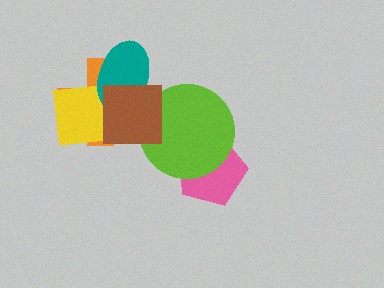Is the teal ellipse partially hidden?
Yes, it is partially covered by another shape.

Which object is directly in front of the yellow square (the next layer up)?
The teal ellipse is directly in front of the yellow square.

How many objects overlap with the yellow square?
3 objects overlap with the yellow square.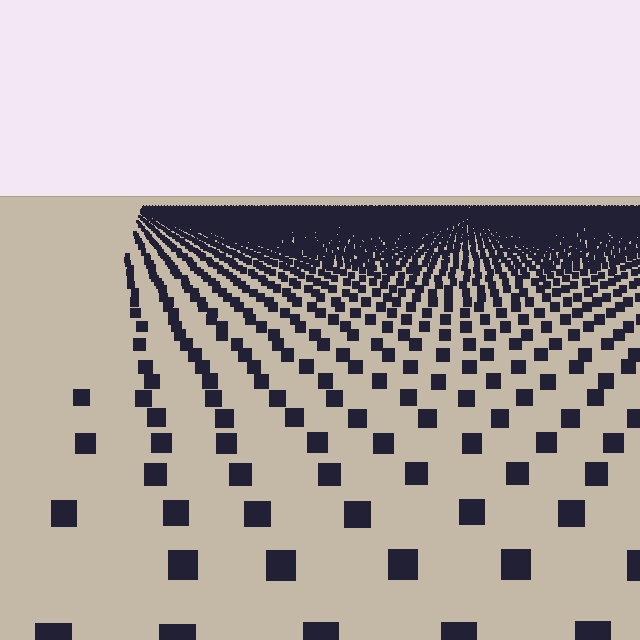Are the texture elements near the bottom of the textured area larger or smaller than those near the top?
Larger. Near the bottom, elements are closer to the viewer and appear at a bigger on-screen size.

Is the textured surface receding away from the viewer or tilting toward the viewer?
The surface is receding away from the viewer. Texture elements get smaller and denser toward the top.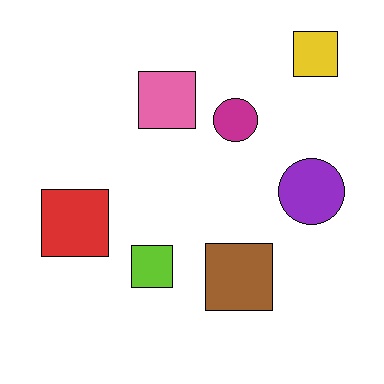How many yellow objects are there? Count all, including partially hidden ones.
There is 1 yellow object.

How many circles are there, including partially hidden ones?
There are 2 circles.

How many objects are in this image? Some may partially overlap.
There are 7 objects.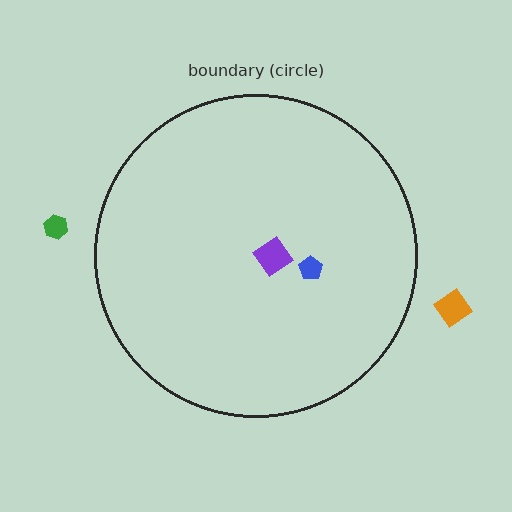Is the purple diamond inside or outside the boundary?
Inside.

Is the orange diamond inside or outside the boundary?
Outside.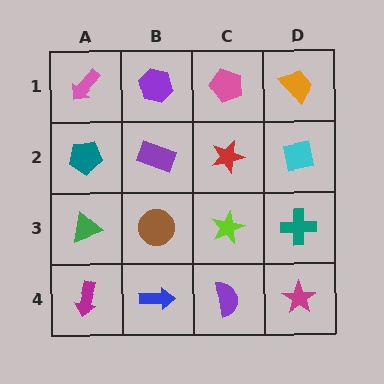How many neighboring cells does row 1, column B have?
3.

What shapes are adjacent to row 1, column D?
A cyan square (row 2, column D), a pink pentagon (row 1, column C).